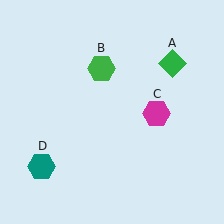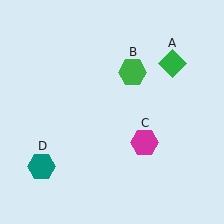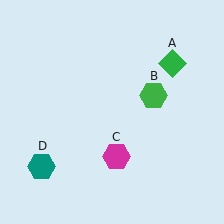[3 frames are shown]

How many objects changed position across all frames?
2 objects changed position: green hexagon (object B), magenta hexagon (object C).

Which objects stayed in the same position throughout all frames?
Green diamond (object A) and teal hexagon (object D) remained stationary.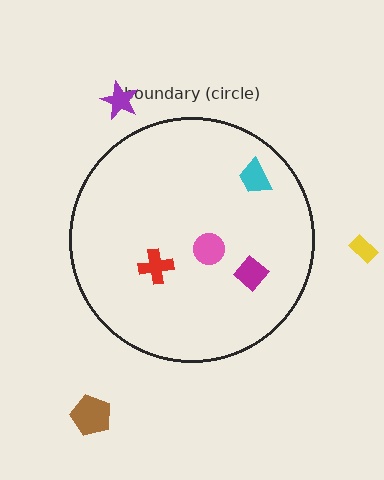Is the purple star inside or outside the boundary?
Outside.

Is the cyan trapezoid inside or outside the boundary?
Inside.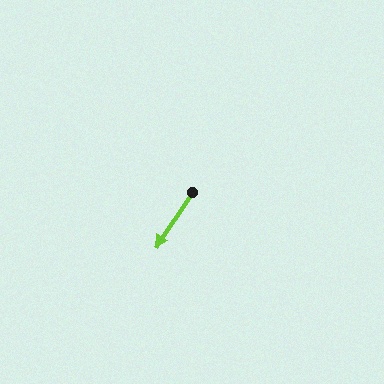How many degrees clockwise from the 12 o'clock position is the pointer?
Approximately 214 degrees.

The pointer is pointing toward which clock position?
Roughly 7 o'clock.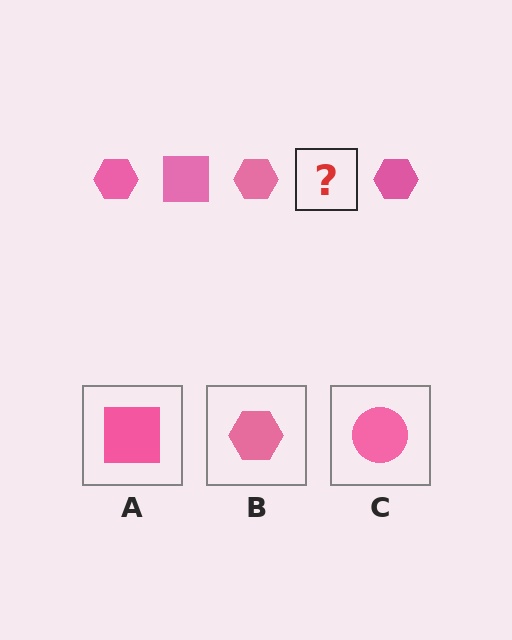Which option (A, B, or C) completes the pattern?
A.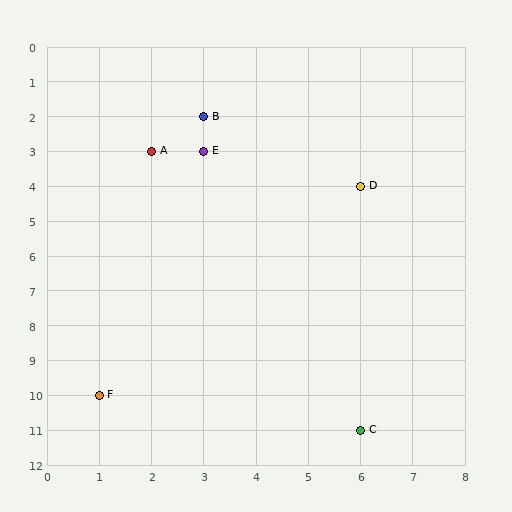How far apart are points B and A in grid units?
Points B and A are 1 column and 1 row apart (about 1.4 grid units diagonally).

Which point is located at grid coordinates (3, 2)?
Point B is at (3, 2).